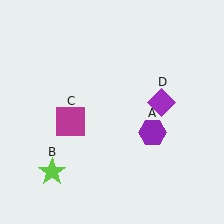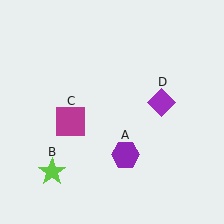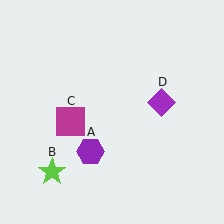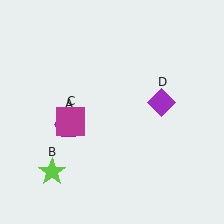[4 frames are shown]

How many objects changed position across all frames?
1 object changed position: purple hexagon (object A).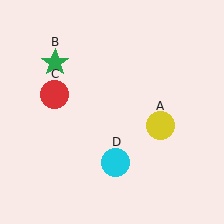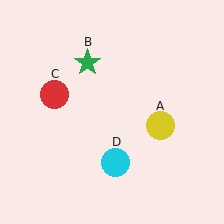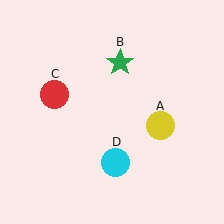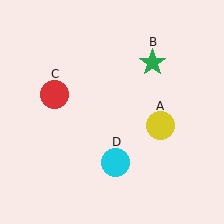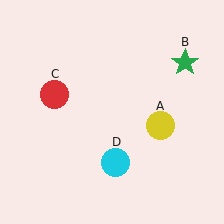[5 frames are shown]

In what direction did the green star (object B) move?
The green star (object B) moved right.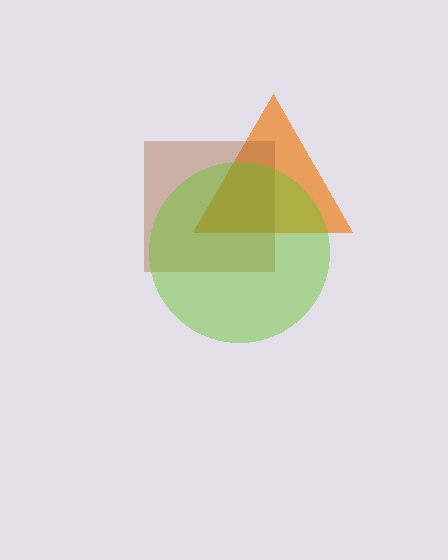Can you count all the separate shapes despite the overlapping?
Yes, there are 3 separate shapes.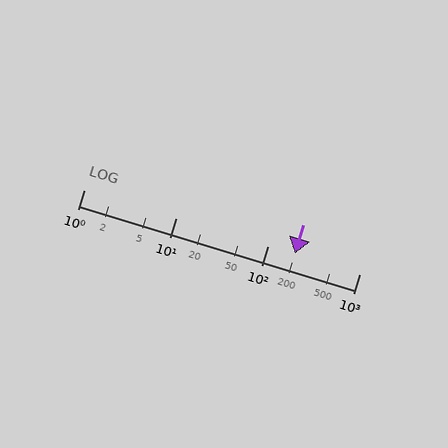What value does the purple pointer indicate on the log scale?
The pointer indicates approximately 200.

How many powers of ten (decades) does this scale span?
The scale spans 3 decades, from 1 to 1000.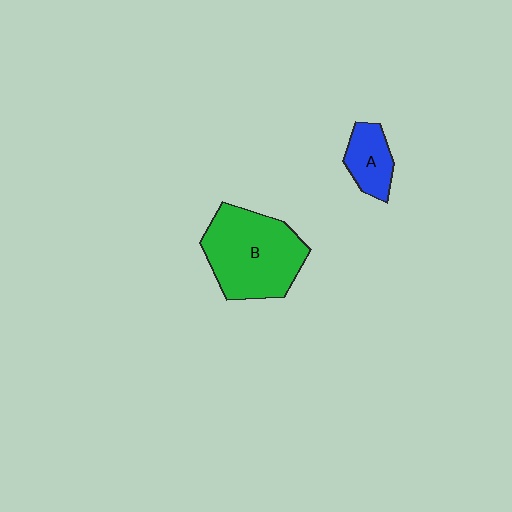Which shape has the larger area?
Shape B (green).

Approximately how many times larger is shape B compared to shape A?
Approximately 2.6 times.